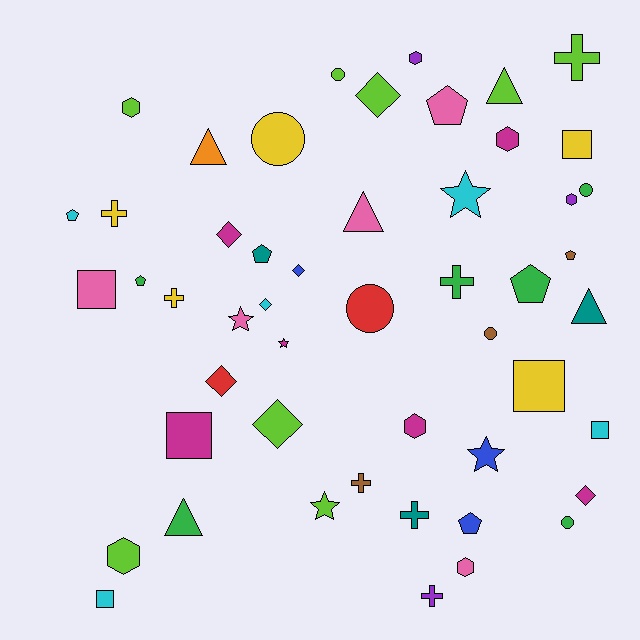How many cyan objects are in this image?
There are 5 cyan objects.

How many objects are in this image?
There are 50 objects.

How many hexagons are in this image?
There are 7 hexagons.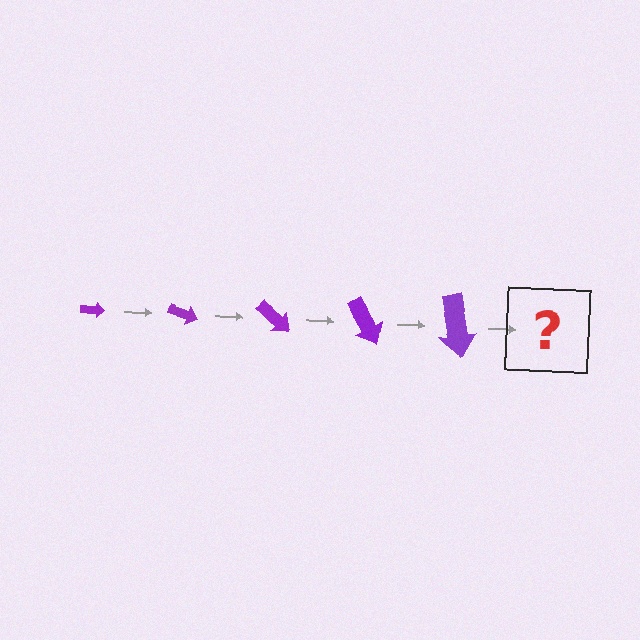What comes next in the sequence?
The next element should be an arrow, larger than the previous one and rotated 100 degrees from the start.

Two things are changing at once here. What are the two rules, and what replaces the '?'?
The two rules are that the arrow grows larger each step and it rotates 20 degrees each step. The '?' should be an arrow, larger than the previous one and rotated 100 degrees from the start.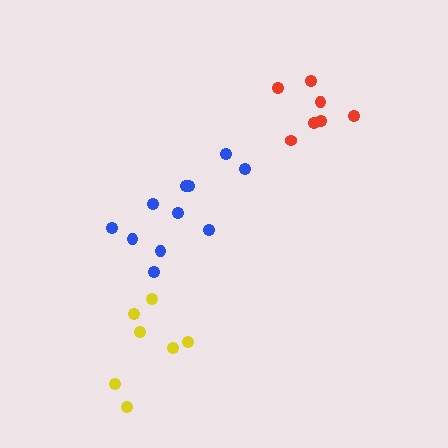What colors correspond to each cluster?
The clusters are colored: yellow, red, blue.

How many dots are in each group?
Group 1: 7 dots, Group 2: 7 dots, Group 3: 11 dots (25 total).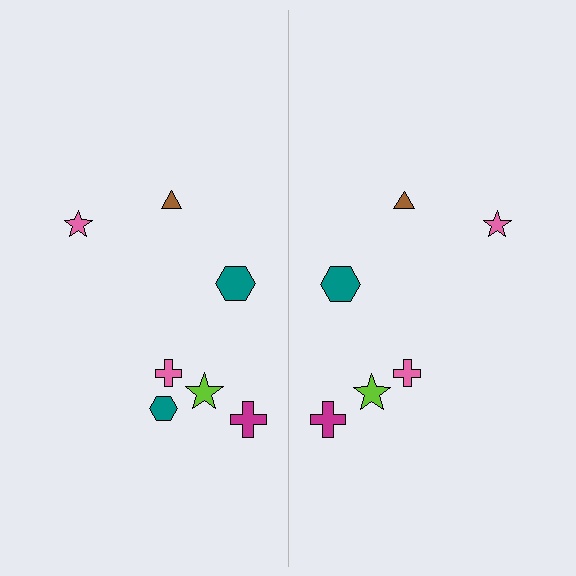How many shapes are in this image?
There are 13 shapes in this image.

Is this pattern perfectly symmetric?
No, the pattern is not perfectly symmetric. A teal hexagon is missing from the right side.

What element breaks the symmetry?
A teal hexagon is missing from the right side.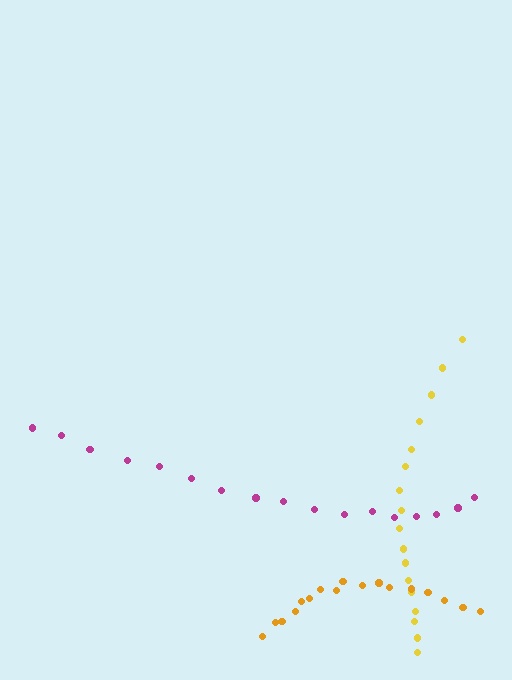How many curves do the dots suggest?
There are 3 distinct paths.